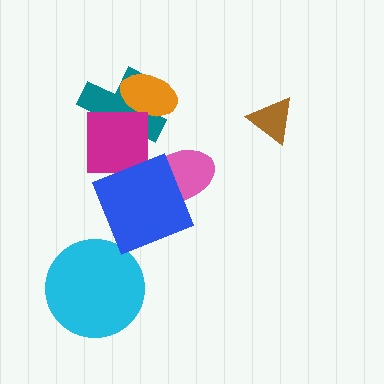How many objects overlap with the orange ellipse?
1 object overlaps with the orange ellipse.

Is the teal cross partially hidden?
Yes, it is partially covered by another shape.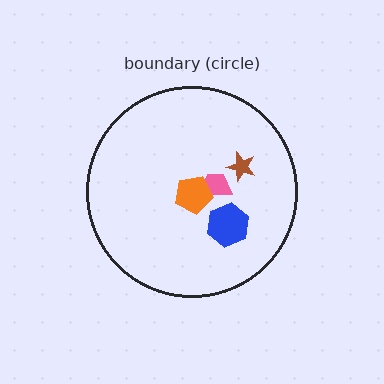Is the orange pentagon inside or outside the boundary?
Inside.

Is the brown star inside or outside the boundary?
Inside.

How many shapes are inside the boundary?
4 inside, 0 outside.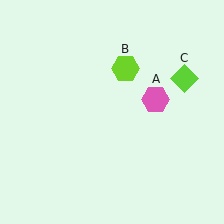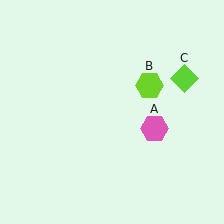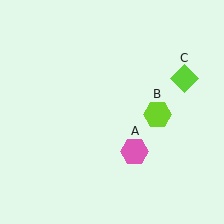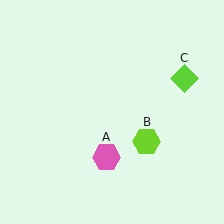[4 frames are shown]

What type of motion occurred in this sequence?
The pink hexagon (object A), lime hexagon (object B) rotated clockwise around the center of the scene.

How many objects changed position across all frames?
2 objects changed position: pink hexagon (object A), lime hexagon (object B).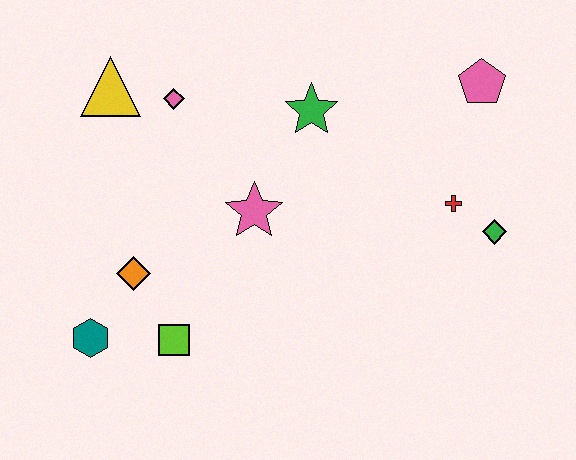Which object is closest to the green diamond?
The red cross is closest to the green diamond.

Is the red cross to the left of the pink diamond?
No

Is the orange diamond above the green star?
No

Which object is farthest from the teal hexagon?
The pink pentagon is farthest from the teal hexagon.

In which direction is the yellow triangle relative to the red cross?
The yellow triangle is to the left of the red cross.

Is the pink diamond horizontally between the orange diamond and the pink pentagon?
Yes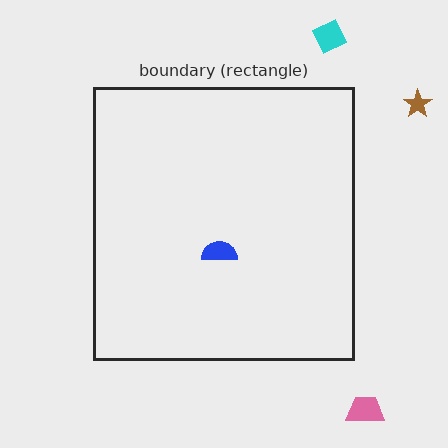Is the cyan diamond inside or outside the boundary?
Outside.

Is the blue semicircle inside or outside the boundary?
Inside.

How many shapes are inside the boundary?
1 inside, 3 outside.